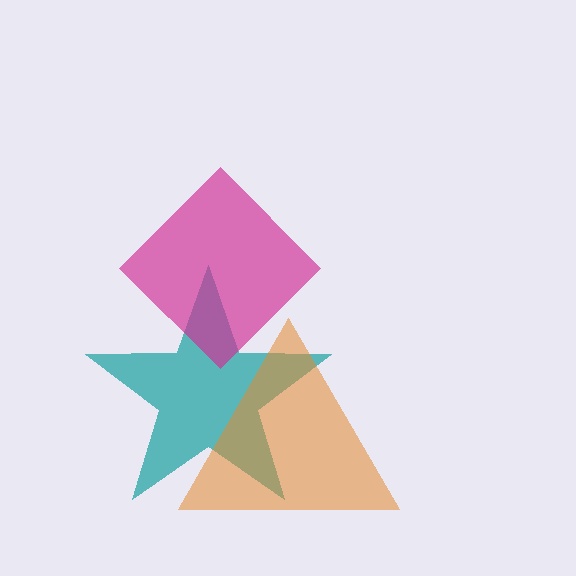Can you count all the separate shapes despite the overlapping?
Yes, there are 3 separate shapes.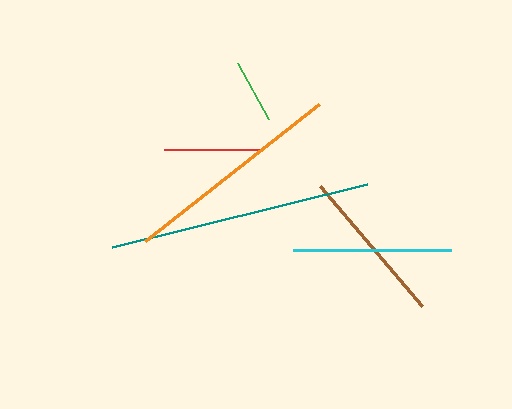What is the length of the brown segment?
The brown segment is approximately 158 pixels long.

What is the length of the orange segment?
The orange segment is approximately 222 pixels long.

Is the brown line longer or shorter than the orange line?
The orange line is longer than the brown line.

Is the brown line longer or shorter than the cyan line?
The cyan line is longer than the brown line.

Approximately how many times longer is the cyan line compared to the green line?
The cyan line is approximately 2.5 times the length of the green line.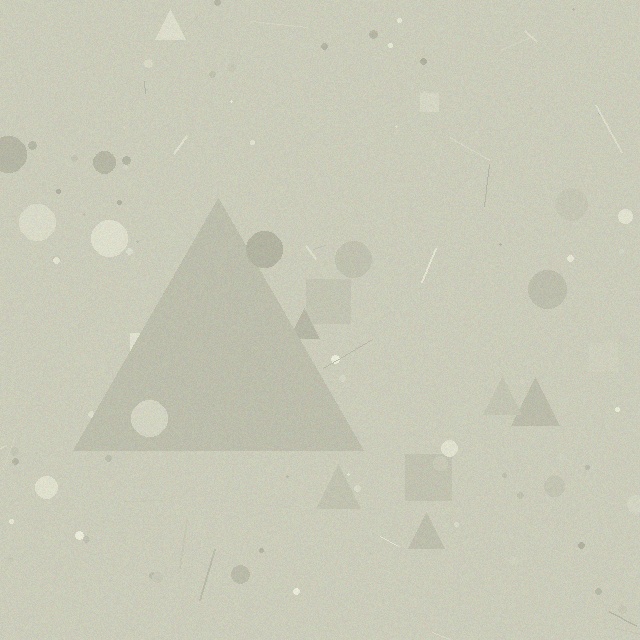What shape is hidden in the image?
A triangle is hidden in the image.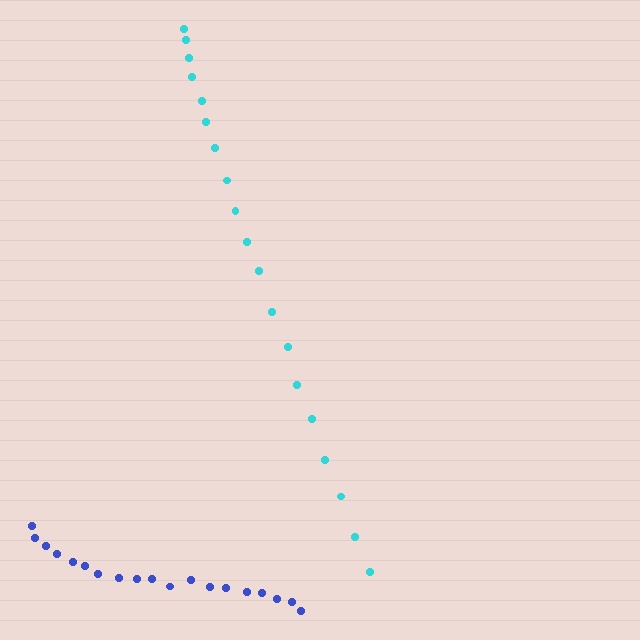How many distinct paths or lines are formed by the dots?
There are 2 distinct paths.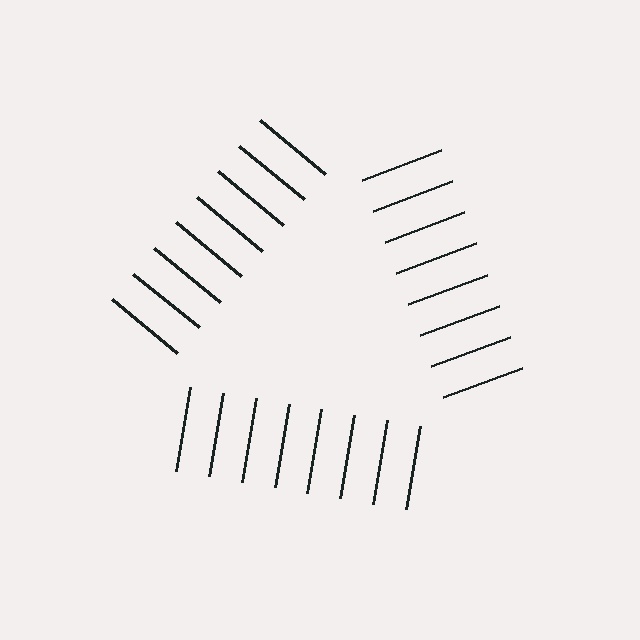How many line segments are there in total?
24 — 8 along each of the 3 edges.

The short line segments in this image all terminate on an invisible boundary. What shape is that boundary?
An illusory triangle — the line segments terminate on its edges but no continuous stroke is drawn.